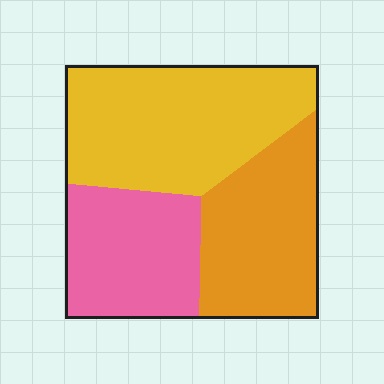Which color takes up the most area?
Yellow, at roughly 40%.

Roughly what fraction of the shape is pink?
Pink takes up between a sixth and a third of the shape.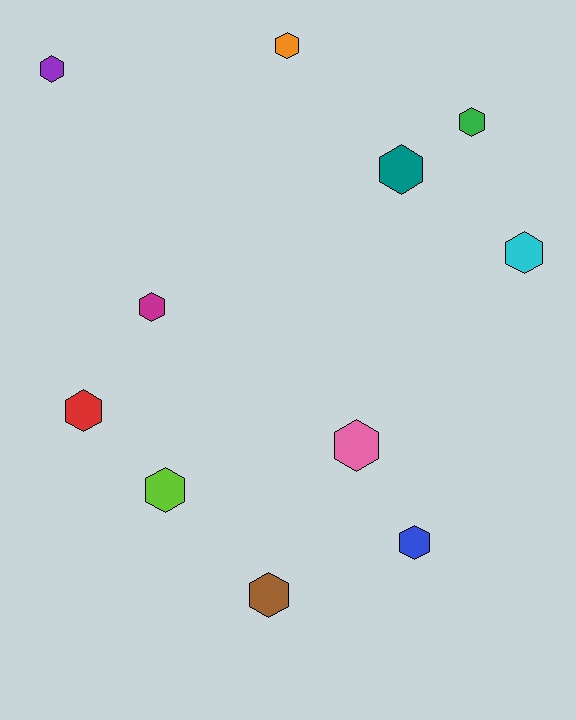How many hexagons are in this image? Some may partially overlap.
There are 11 hexagons.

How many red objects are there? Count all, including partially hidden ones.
There is 1 red object.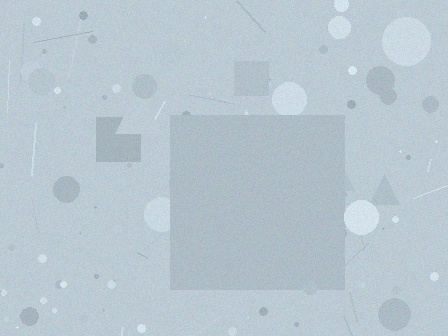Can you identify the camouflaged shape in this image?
The camouflaged shape is a square.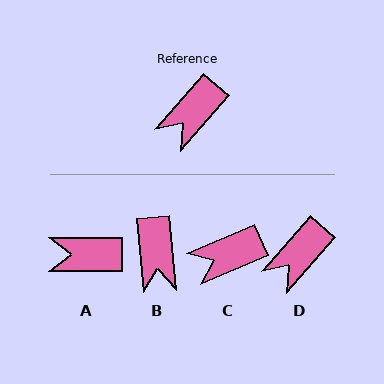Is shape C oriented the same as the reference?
No, it is off by about 25 degrees.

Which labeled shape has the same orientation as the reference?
D.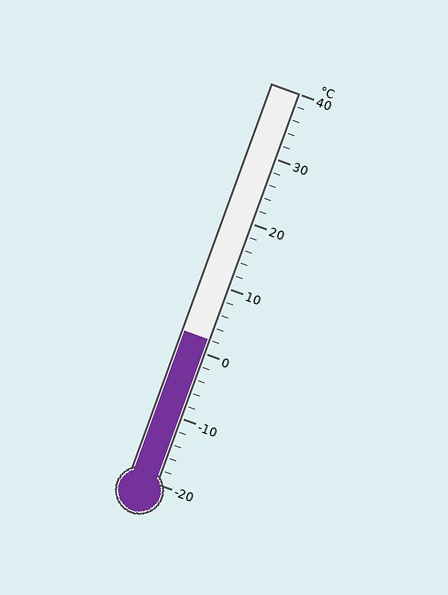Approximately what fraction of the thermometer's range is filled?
The thermometer is filled to approximately 35% of its range.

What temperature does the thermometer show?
The thermometer shows approximately 2°C.